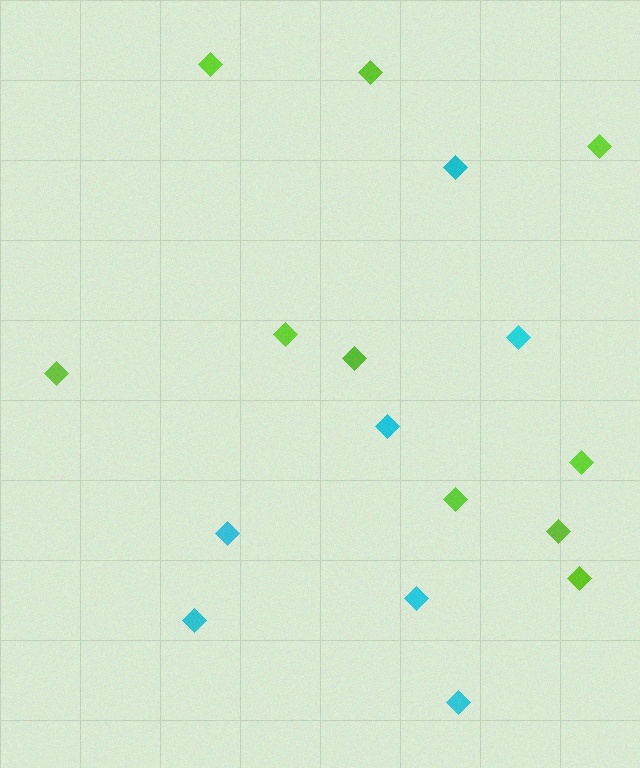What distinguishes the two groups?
There are 2 groups: one group of cyan diamonds (7) and one group of lime diamonds (10).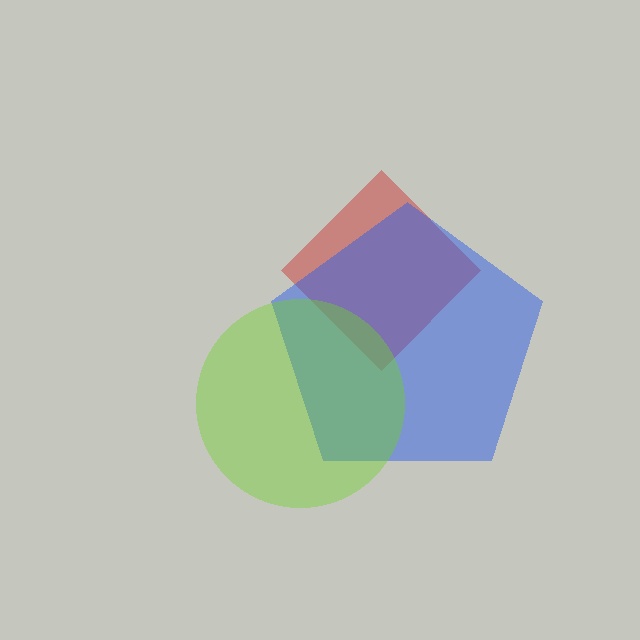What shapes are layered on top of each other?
The layered shapes are: a red diamond, a blue pentagon, a lime circle.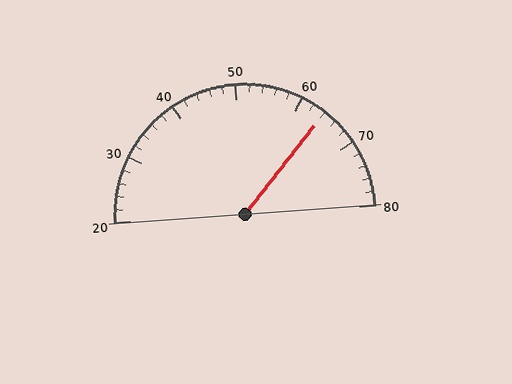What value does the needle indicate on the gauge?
The needle indicates approximately 64.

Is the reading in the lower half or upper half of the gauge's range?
The reading is in the upper half of the range (20 to 80).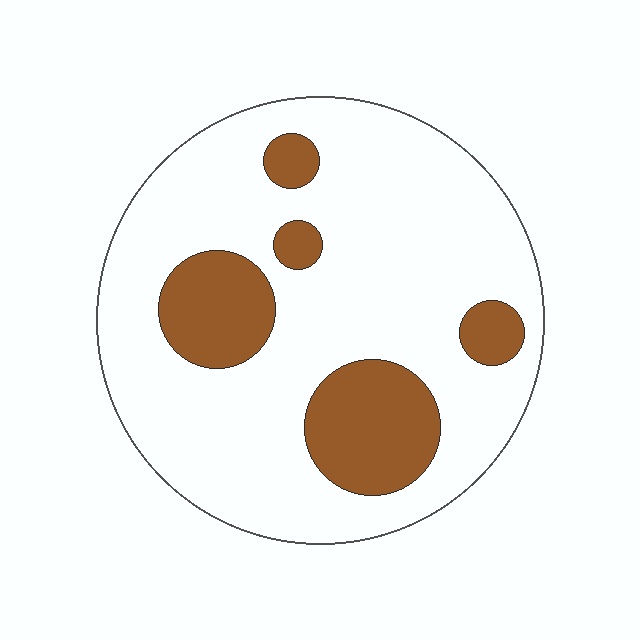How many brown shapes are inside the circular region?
5.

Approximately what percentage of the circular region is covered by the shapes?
Approximately 20%.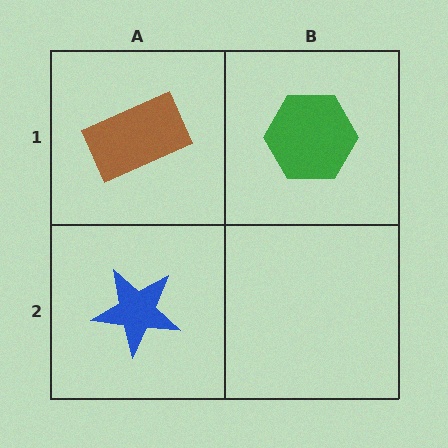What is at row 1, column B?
A green hexagon.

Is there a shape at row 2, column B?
No, that cell is empty.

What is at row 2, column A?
A blue star.